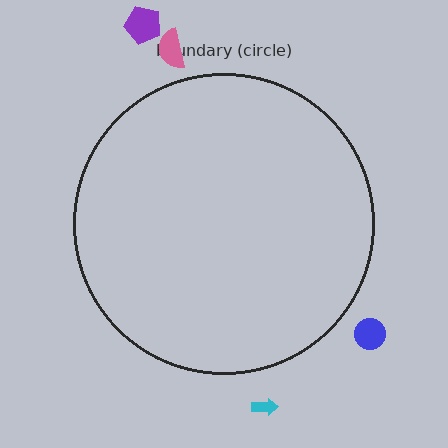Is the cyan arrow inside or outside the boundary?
Outside.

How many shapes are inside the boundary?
0 inside, 4 outside.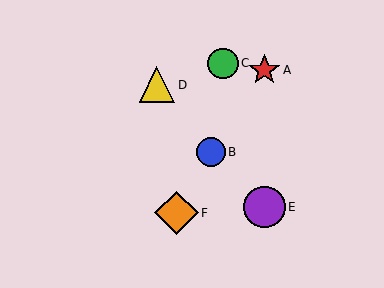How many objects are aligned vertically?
2 objects (A, E) are aligned vertically.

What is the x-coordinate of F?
Object F is at x≈176.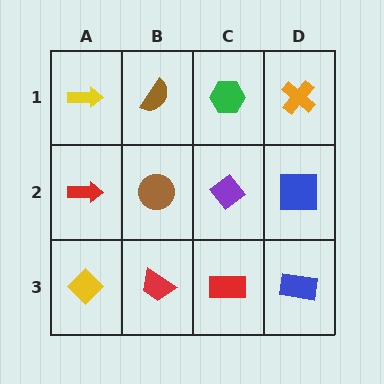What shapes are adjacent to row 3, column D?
A blue square (row 2, column D), a red rectangle (row 3, column C).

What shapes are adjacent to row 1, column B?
A brown circle (row 2, column B), a yellow arrow (row 1, column A), a green hexagon (row 1, column C).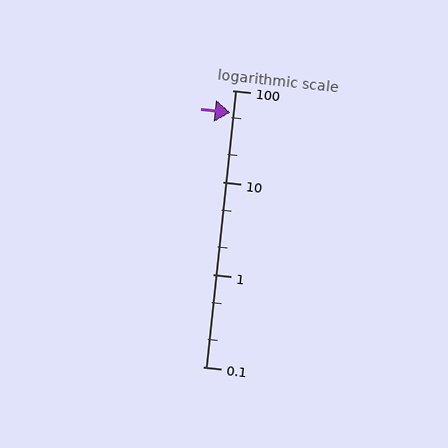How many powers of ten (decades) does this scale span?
The scale spans 3 decades, from 0.1 to 100.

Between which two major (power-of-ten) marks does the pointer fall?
The pointer is between 10 and 100.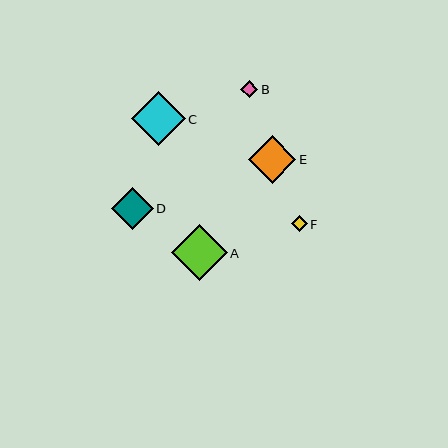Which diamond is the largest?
Diamond A is the largest with a size of approximately 56 pixels.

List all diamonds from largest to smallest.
From largest to smallest: A, C, E, D, B, F.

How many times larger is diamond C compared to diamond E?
Diamond C is approximately 1.1 times the size of diamond E.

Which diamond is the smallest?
Diamond F is the smallest with a size of approximately 16 pixels.